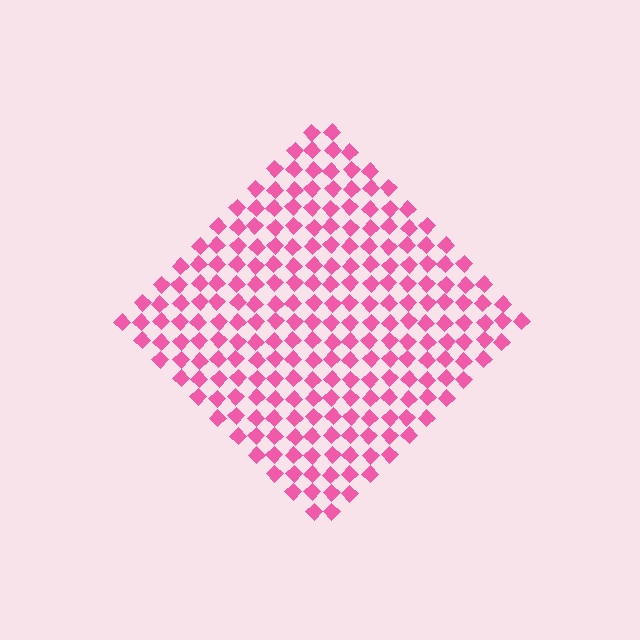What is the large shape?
The large shape is a diamond.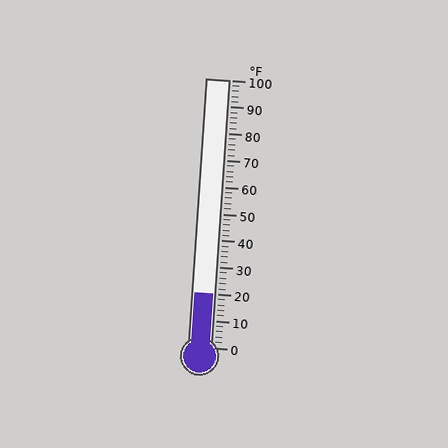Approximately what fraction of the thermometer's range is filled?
The thermometer is filled to approximately 20% of its range.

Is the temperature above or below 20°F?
The temperature is at 20°F.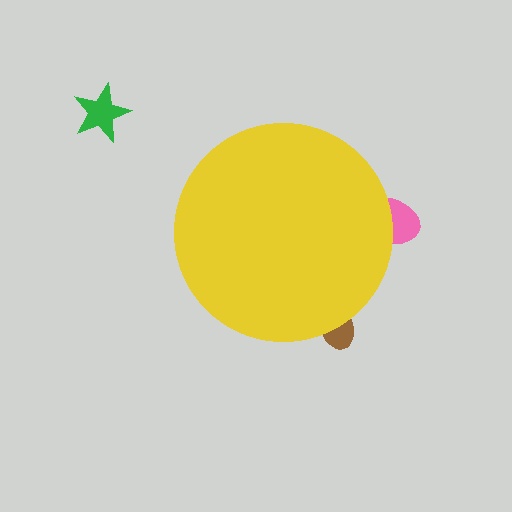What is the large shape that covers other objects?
A yellow circle.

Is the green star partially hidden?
No, the green star is fully visible.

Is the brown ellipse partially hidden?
Yes, the brown ellipse is partially hidden behind the yellow circle.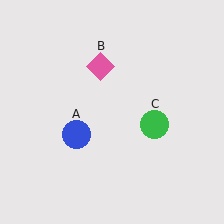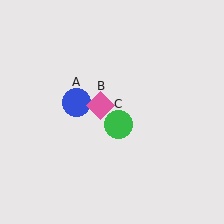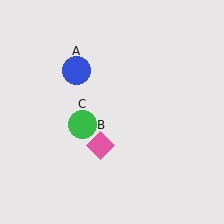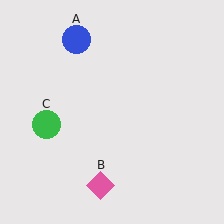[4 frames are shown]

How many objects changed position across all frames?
3 objects changed position: blue circle (object A), pink diamond (object B), green circle (object C).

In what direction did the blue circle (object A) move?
The blue circle (object A) moved up.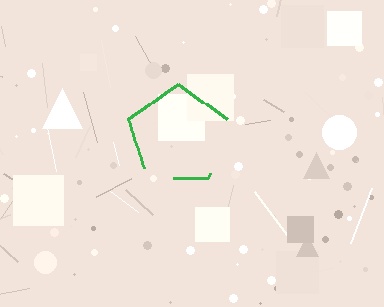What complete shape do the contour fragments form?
The contour fragments form a pentagon.